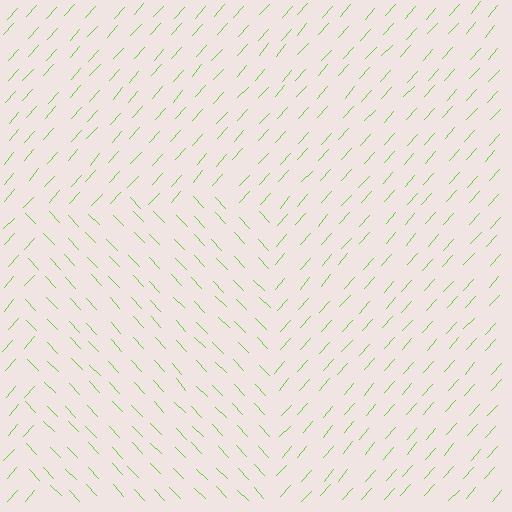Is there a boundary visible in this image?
Yes, there is a texture boundary formed by a change in line orientation.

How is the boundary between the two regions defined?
The boundary is defined purely by a change in line orientation (approximately 86 degrees difference). All lines are the same color and thickness.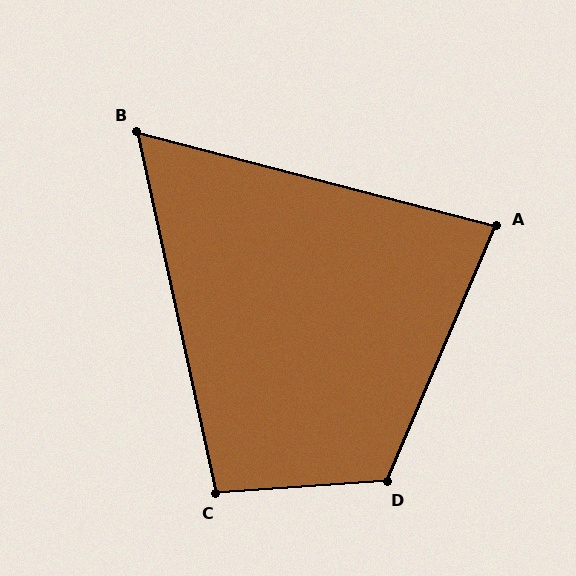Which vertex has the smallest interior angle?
B, at approximately 63 degrees.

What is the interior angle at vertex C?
Approximately 99 degrees (obtuse).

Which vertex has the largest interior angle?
D, at approximately 117 degrees.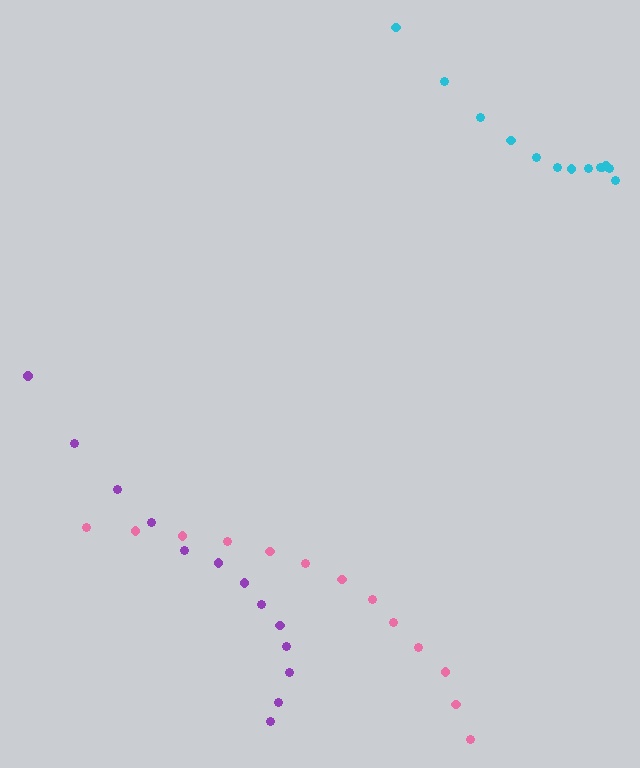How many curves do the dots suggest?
There are 3 distinct paths.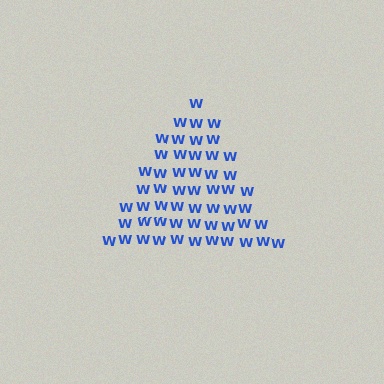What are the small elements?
The small elements are letter W's.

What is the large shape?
The large shape is a triangle.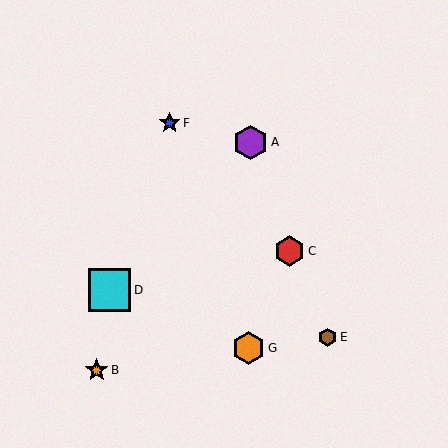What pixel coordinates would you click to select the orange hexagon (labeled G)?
Click at (249, 348) to select the orange hexagon G.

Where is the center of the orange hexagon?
The center of the orange hexagon is at (249, 348).